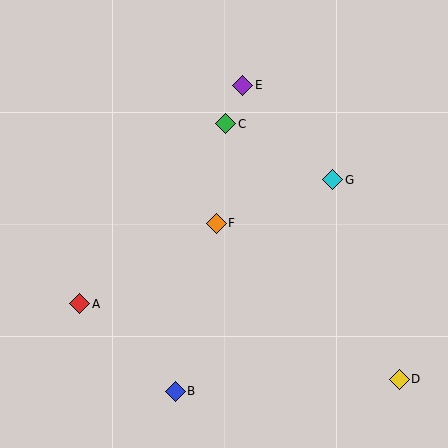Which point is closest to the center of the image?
Point F at (216, 223) is closest to the center.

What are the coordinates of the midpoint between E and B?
The midpoint between E and B is at (209, 238).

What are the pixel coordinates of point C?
Point C is at (226, 124).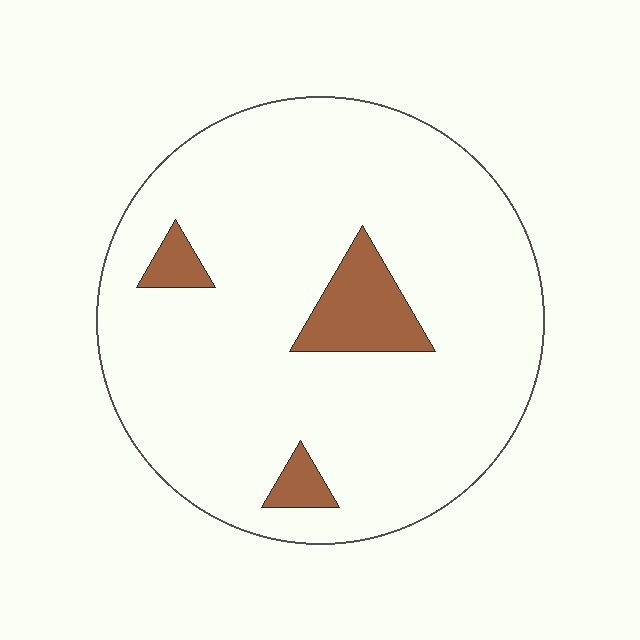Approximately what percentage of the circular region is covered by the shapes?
Approximately 10%.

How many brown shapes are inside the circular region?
3.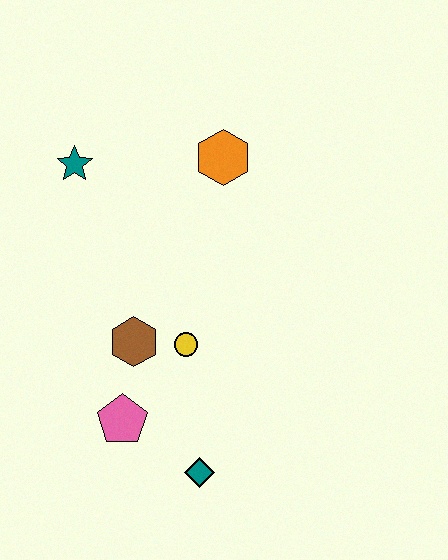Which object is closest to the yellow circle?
The brown hexagon is closest to the yellow circle.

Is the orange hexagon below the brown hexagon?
No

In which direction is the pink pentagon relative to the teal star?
The pink pentagon is below the teal star.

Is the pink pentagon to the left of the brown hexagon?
Yes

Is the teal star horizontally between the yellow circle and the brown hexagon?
No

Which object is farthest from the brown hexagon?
The orange hexagon is farthest from the brown hexagon.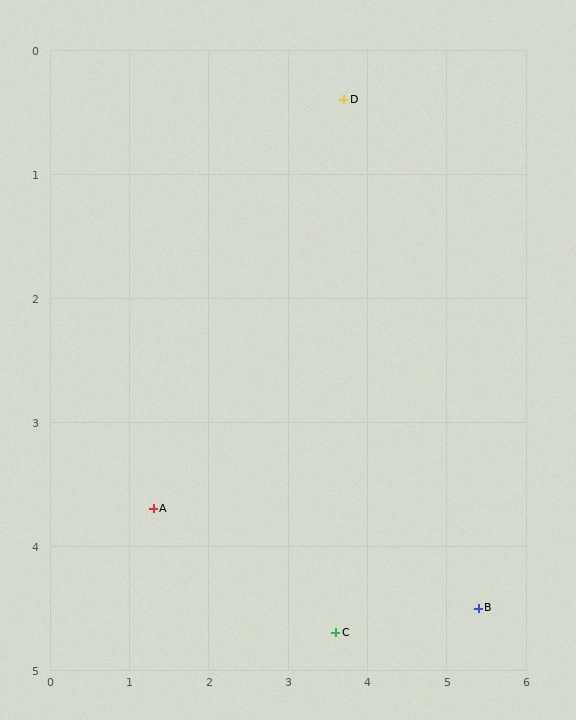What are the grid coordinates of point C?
Point C is at approximately (3.6, 4.7).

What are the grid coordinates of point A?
Point A is at approximately (1.3, 3.7).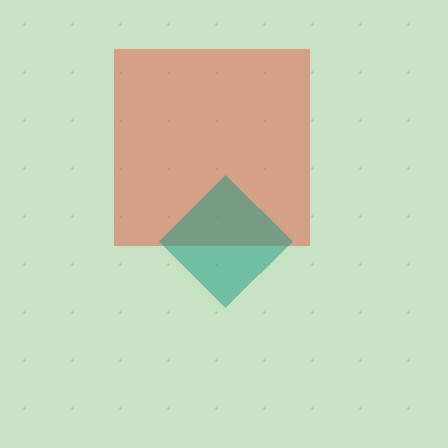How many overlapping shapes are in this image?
There are 2 overlapping shapes in the image.